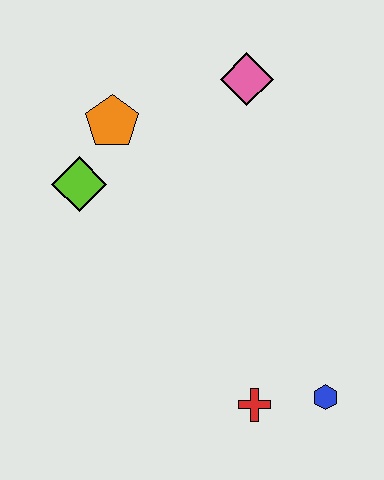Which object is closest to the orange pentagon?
The lime diamond is closest to the orange pentagon.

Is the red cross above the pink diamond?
No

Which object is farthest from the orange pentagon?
The blue hexagon is farthest from the orange pentagon.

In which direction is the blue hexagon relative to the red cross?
The blue hexagon is to the right of the red cross.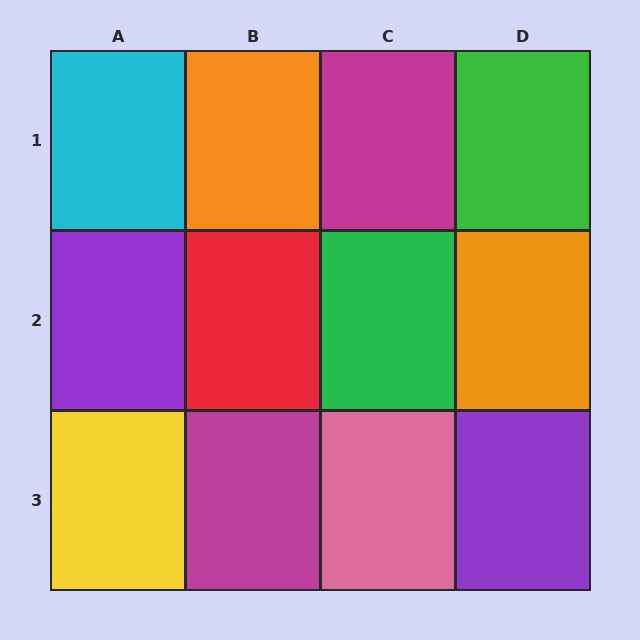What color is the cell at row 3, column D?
Purple.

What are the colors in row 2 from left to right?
Purple, red, green, orange.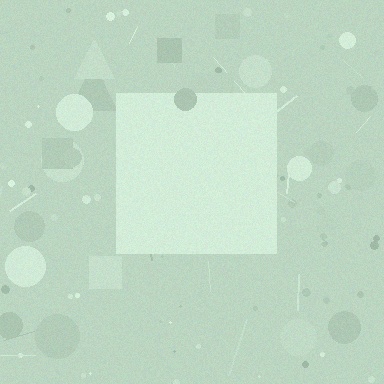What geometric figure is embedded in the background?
A square is embedded in the background.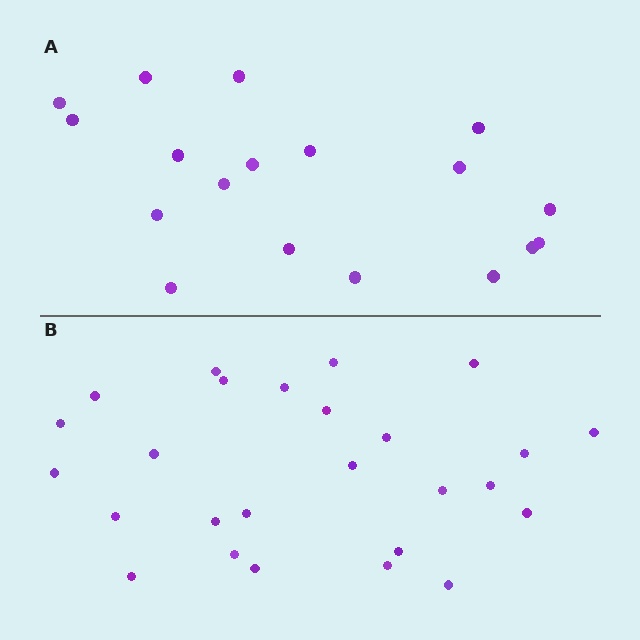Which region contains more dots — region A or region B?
Region B (the bottom region) has more dots.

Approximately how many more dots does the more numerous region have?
Region B has roughly 8 or so more dots than region A.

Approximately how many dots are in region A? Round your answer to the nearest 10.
About 20 dots. (The exact count is 18, which rounds to 20.)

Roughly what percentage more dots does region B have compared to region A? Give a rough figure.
About 45% more.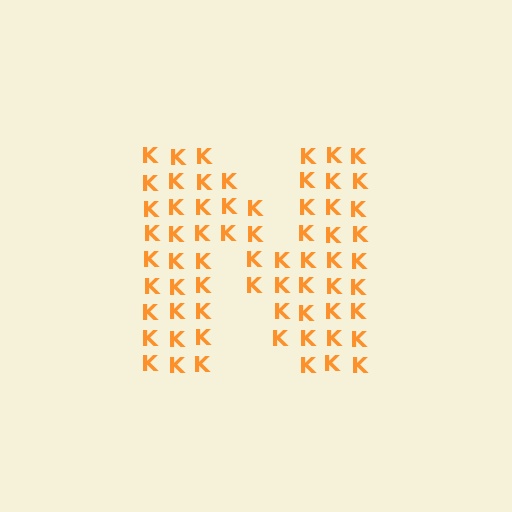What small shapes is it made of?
It is made of small letter K's.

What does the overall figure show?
The overall figure shows the letter N.